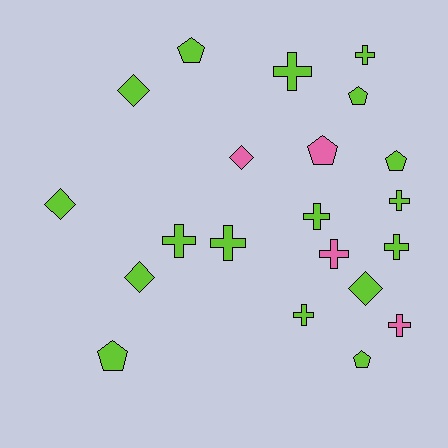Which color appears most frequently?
Lime, with 17 objects.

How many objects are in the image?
There are 21 objects.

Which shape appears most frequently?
Cross, with 10 objects.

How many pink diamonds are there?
There is 1 pink diamond.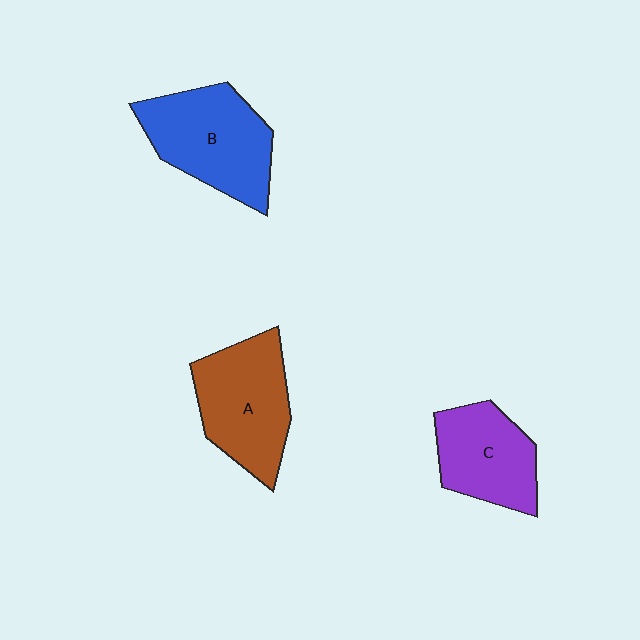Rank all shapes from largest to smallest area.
From largest to smallest: B (blue), A (brown), C (purple).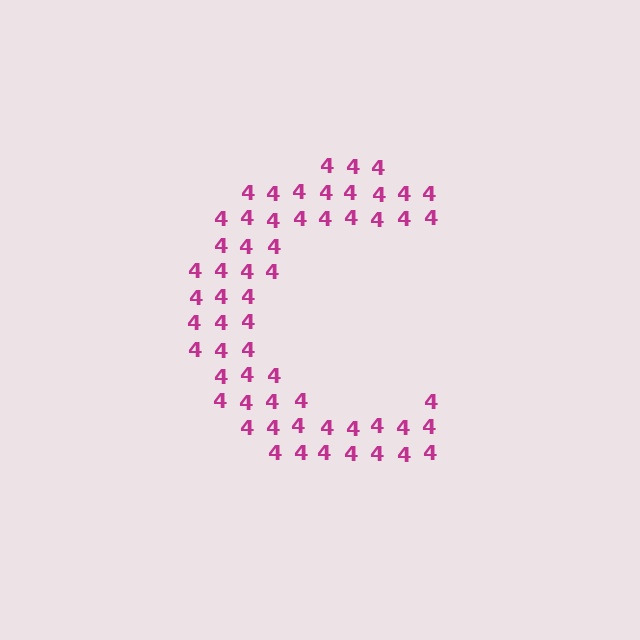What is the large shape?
The large shape is the letter C.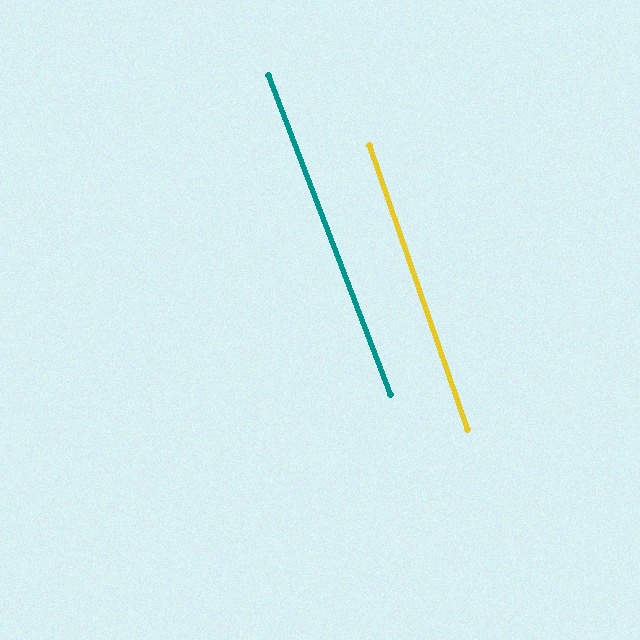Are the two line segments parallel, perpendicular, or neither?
Parallel — their directions differ by only 1.9°.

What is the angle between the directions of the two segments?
Approximately 2 degrees.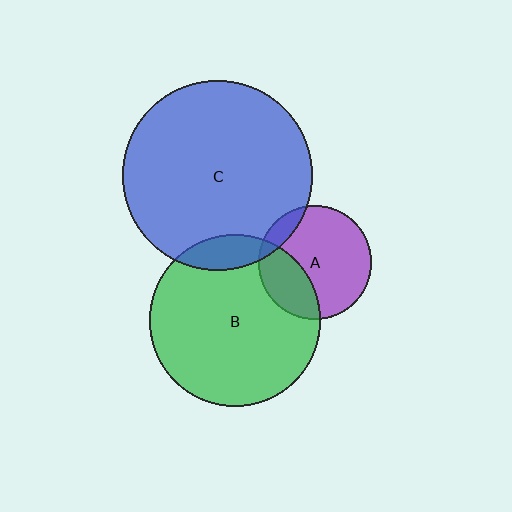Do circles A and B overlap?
Yes.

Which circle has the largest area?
Circle C (blue).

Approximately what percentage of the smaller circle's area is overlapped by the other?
Approximately 30%.